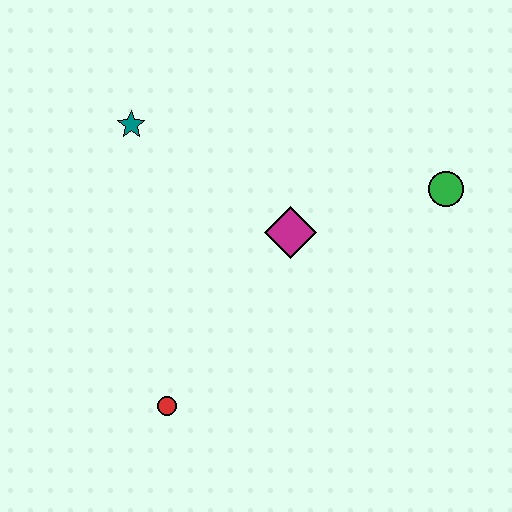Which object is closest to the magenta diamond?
The green circle is closest to the magenta diamond.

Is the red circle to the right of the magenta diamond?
No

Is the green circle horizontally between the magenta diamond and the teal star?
No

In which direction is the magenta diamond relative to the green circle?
The magenta diamond is to the left of the green circle.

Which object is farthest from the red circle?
The green circle is farthest from the red circle.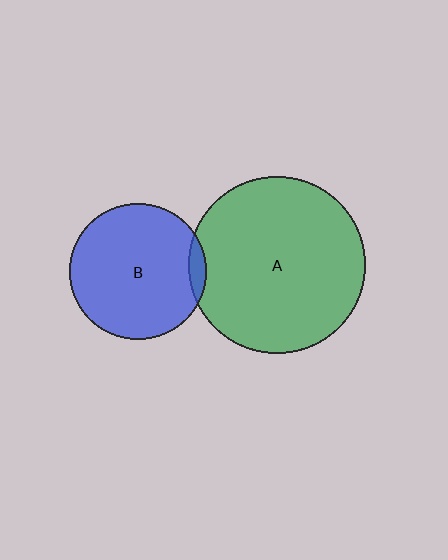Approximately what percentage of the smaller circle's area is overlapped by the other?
Approximately 5%.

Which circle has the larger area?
Circle A (green).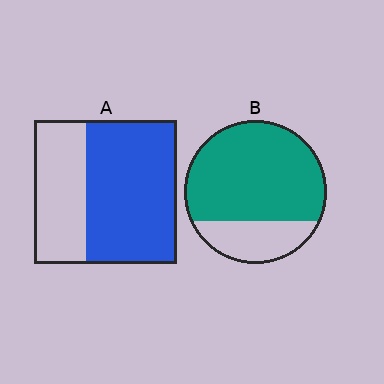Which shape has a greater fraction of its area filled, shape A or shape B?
Shape B.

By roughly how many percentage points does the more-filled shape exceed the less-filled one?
By roughly 10 percentage points (B over A).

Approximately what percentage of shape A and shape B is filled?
A is approximately 65% and B is approximately 75%.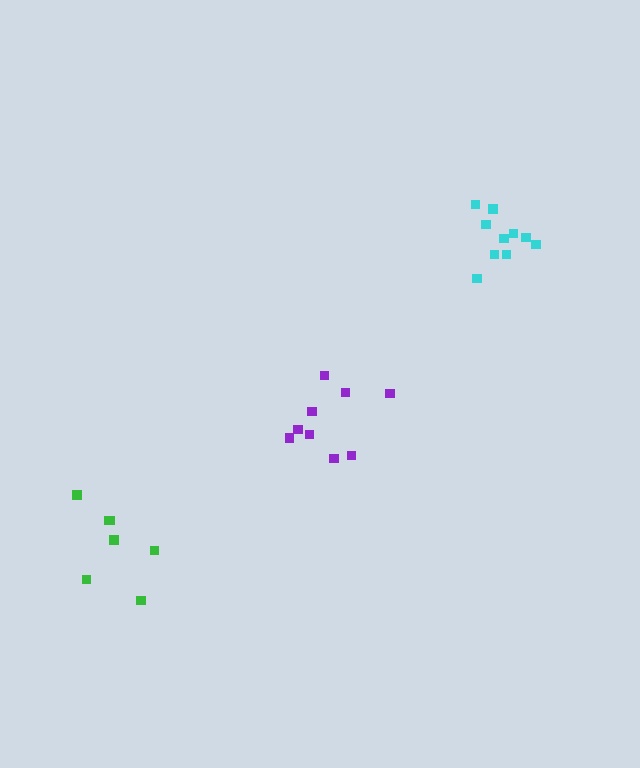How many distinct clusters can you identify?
There are 3 distinct clusters.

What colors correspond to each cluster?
The clusters are colored: green, purple, cyan.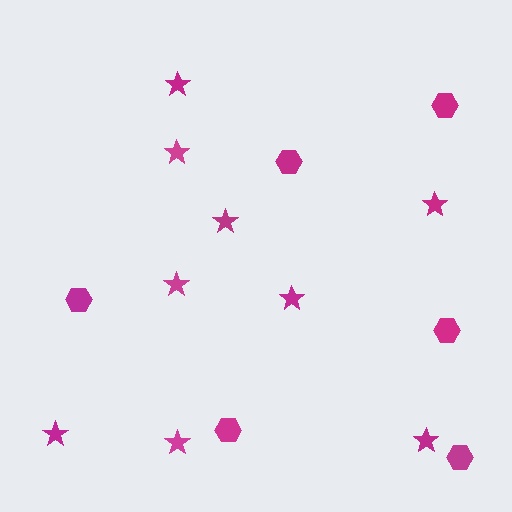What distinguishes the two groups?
There are 2 groups: one group of stars (9) and one group of hexagons (6).